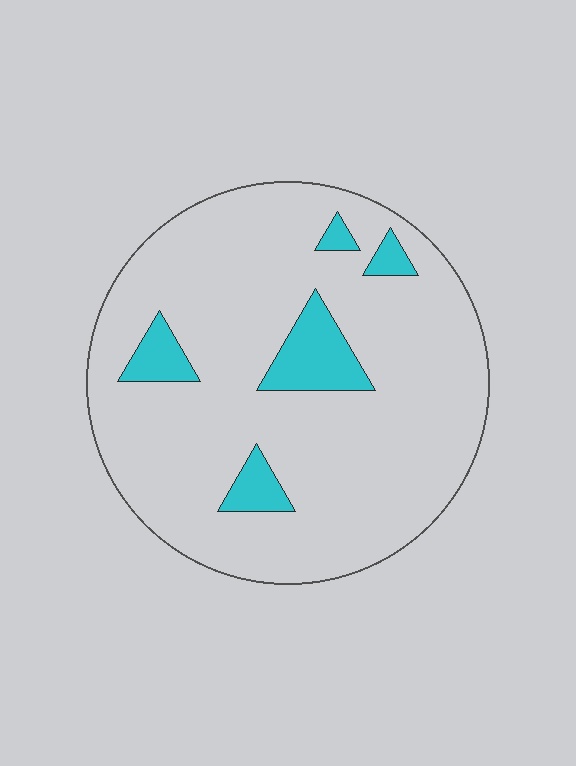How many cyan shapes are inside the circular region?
5.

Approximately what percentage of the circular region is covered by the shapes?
Approximately 10%.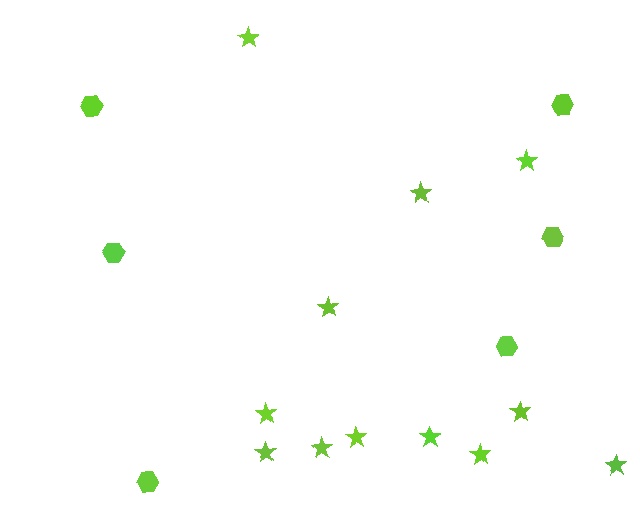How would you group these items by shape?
There are 2 groups: one group of hexagons (6) and one group of stars (12).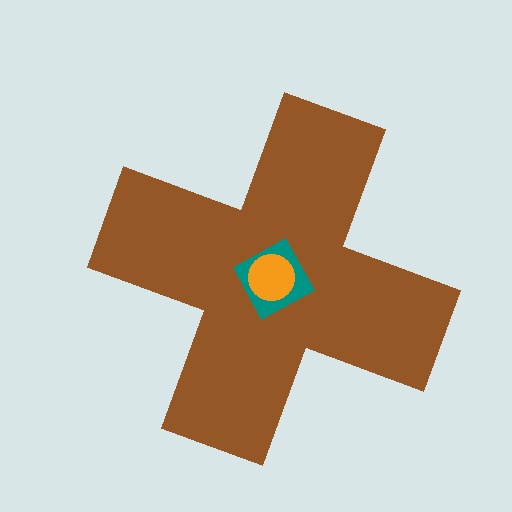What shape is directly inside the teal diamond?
The orange circle.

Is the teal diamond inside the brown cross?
Yes.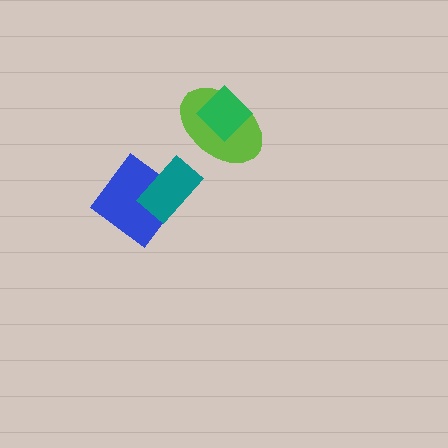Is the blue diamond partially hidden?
Yes, it is partially covered by another shape.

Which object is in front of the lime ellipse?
The green diamond is in front of the lime ellipse.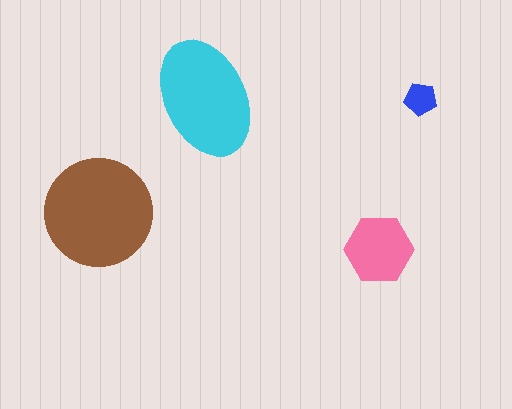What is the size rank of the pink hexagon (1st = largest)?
3rd.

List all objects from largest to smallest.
The brown circle, the cyan ellipse, the pink hexagon, the blue pentagon.